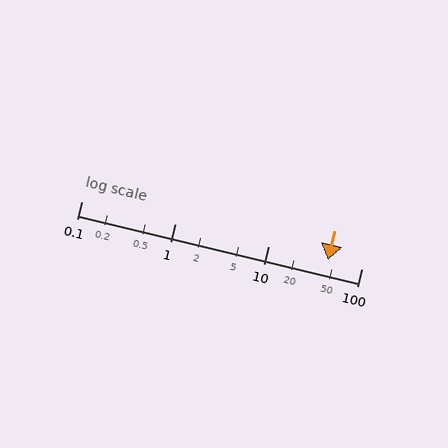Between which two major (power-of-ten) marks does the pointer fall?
The pointer is between 10 and 100.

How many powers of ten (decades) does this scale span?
The scale spans 3 decades, from 0.1 to 100.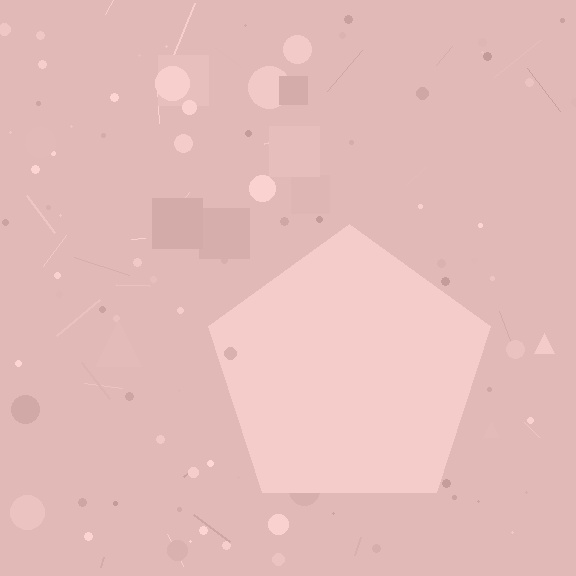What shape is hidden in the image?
A pentagon is hidden in the image.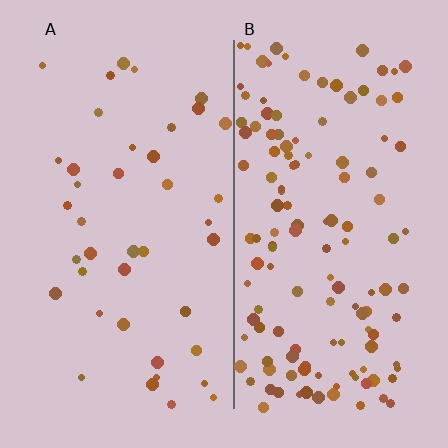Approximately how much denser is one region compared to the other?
Approximately 3.3× — region B over region A.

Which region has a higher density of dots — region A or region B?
B (the right).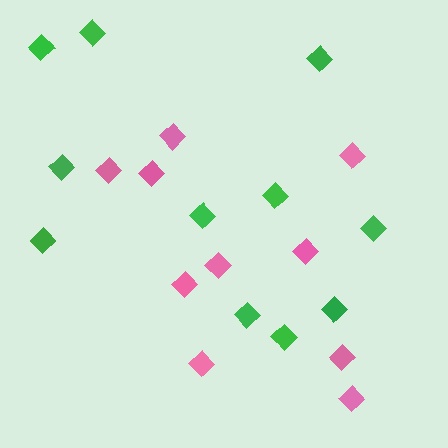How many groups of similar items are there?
There are 2 groups: one group of green diamonds (11) and one group of pink diamonds (10).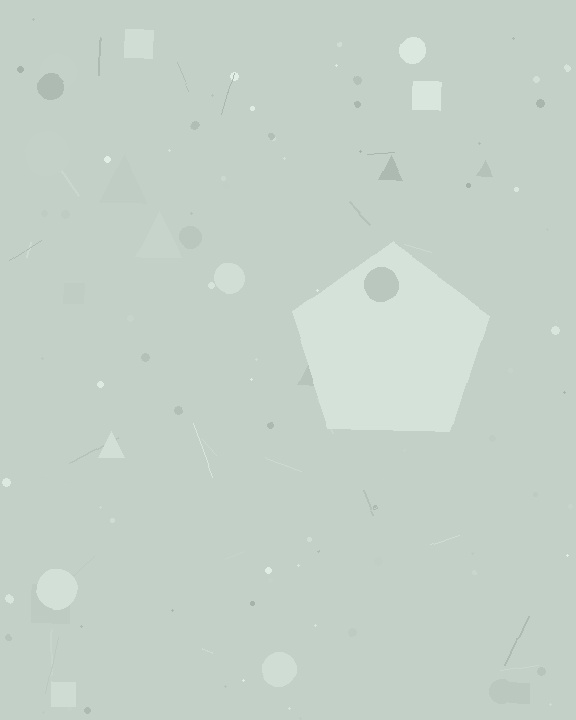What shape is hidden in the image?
A pentagon is hidden in the image.